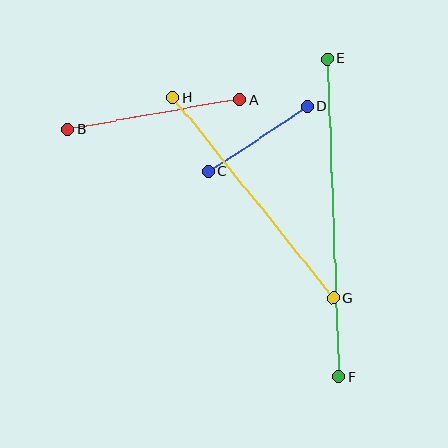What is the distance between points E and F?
The distance is approximately 319 pixels.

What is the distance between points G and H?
The distance is approximately 257 pixels.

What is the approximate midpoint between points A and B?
The midpoint is at approximately (154, 114) pixels.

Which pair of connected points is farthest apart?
Points E and F are farthest apart.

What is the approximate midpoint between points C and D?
The midpoint is at approximately (258, 139) pixels.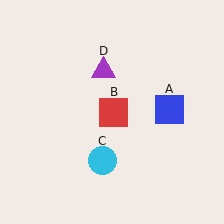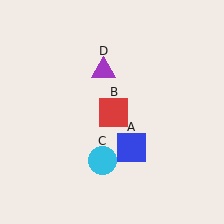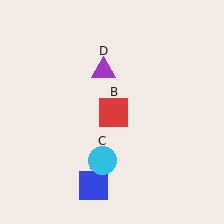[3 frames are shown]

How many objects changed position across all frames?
1 object changed position: blue square (object A).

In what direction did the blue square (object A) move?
The blue square (object A) moved down and to the left.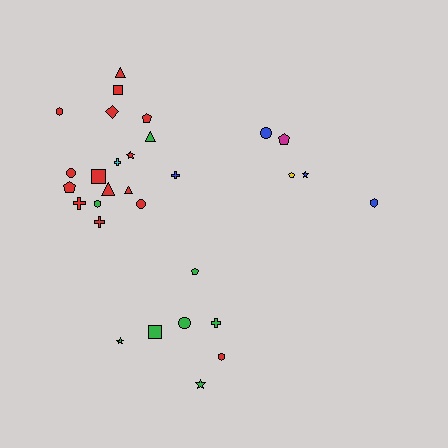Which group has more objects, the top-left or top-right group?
The top-left group.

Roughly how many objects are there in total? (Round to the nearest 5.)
Roughly 30 objects in total.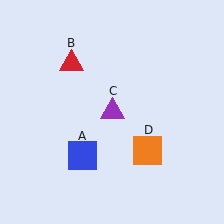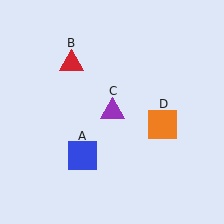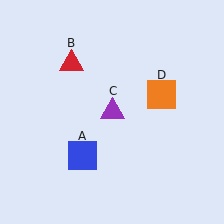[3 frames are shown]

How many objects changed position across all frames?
1 object changed position: orange square (object D).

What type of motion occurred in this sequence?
The orange square (object D) rotated counterclockwise around the center of the scene.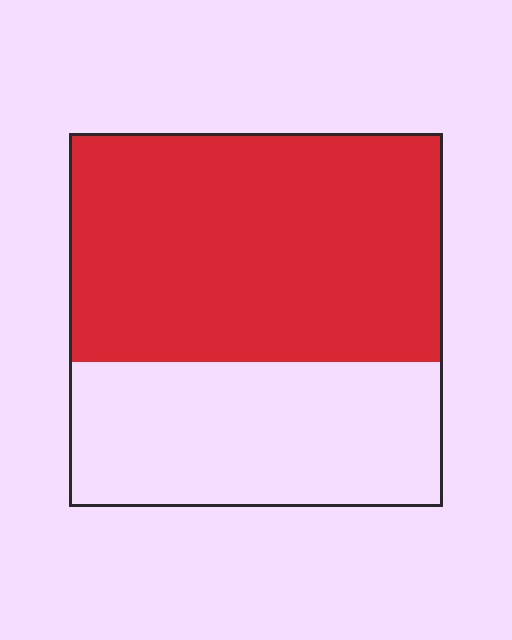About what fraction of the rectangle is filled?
About three fifths (3/5).